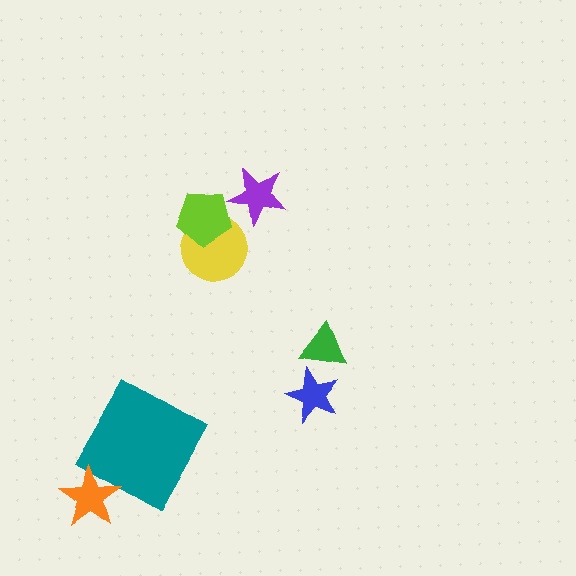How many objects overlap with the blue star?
1 object overlaps with the blue star.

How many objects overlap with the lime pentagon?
1 object overlaps with the lime pentagon.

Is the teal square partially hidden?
Yes, it is partially covered by another shape.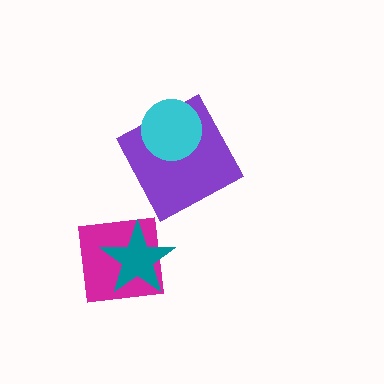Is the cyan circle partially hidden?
No, no other shape covers it.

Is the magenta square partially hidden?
Yes, it is partially covered by another shape.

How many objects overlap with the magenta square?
1 object overlaps with the magenta square.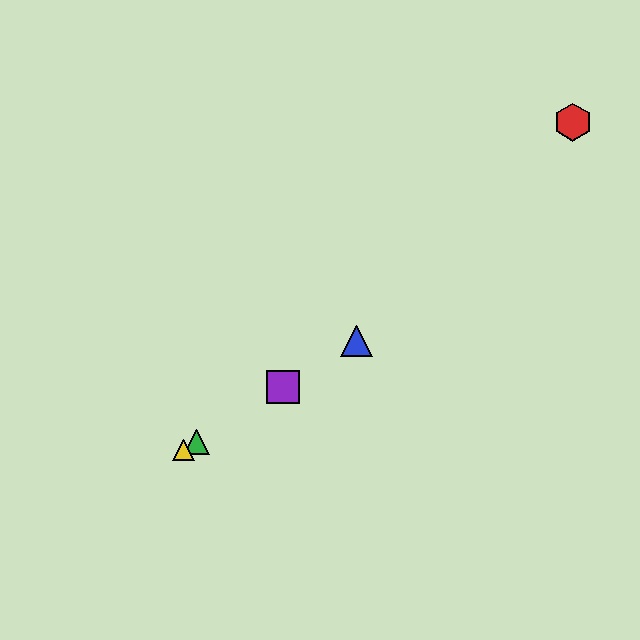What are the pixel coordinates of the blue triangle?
The blue triangle is at (356, 341).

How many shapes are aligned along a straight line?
4 shapes (the blue triangle, the green triangle, the yellow triangle, the purple square) are aligned along a straight line.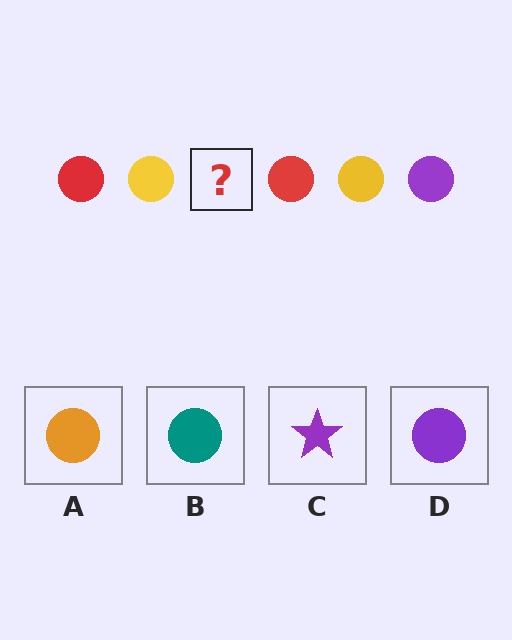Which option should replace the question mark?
Option D.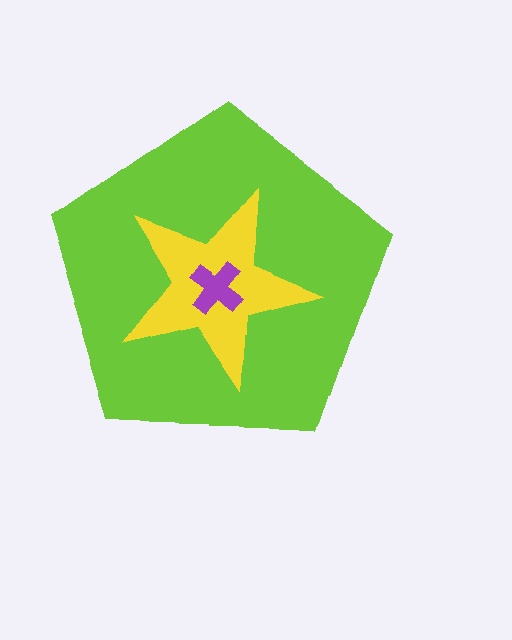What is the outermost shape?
The lime pentagon.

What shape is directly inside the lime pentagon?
The yellow star.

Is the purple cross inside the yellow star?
Yes.